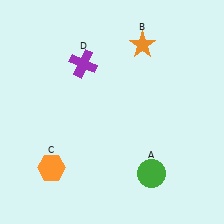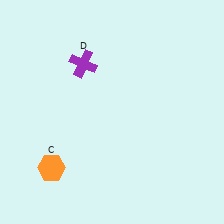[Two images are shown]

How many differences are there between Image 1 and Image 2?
There are 2 differences between the two images.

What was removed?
The green circle (A), the orange star (B) were removed in Image 2.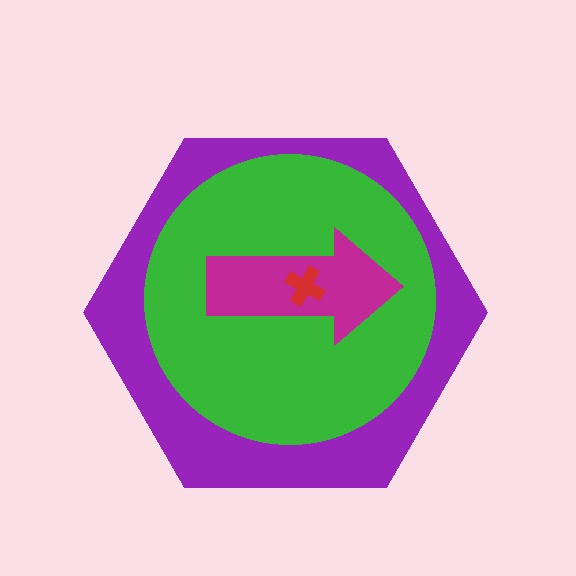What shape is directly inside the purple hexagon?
The green circle.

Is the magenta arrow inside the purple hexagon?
Yes.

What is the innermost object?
The red cross.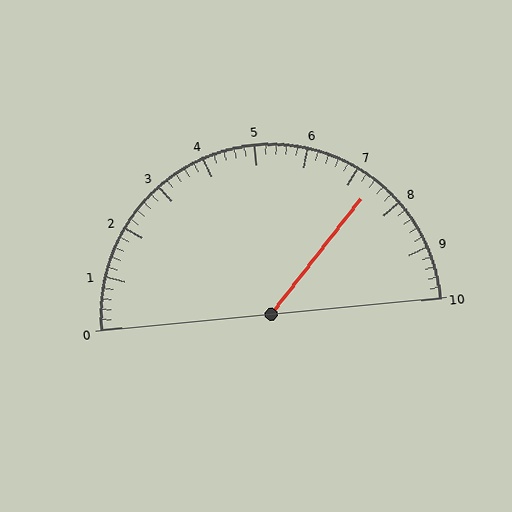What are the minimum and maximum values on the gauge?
The gauge ranges from 0 to 10.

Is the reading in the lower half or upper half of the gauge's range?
The reading is in the upper half of the range (0 to 10).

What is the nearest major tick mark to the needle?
The nearest major tick mark is 7.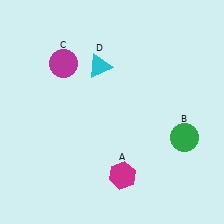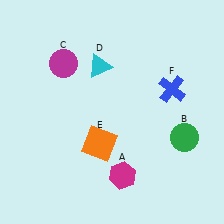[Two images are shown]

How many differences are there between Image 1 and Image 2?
There are 2 differences between the two images.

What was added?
An orange square (E), a blue cross (F) were added in Image 2.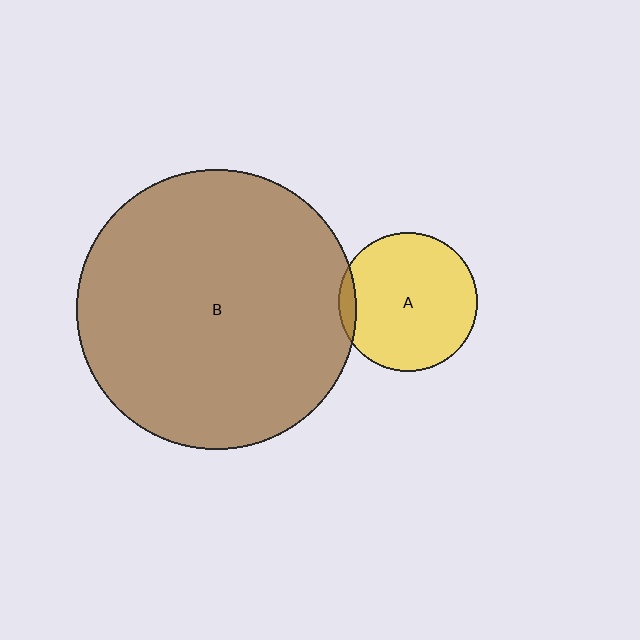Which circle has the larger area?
Circle B (brown).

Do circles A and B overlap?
Yes.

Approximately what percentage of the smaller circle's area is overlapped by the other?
Approximately 5%.